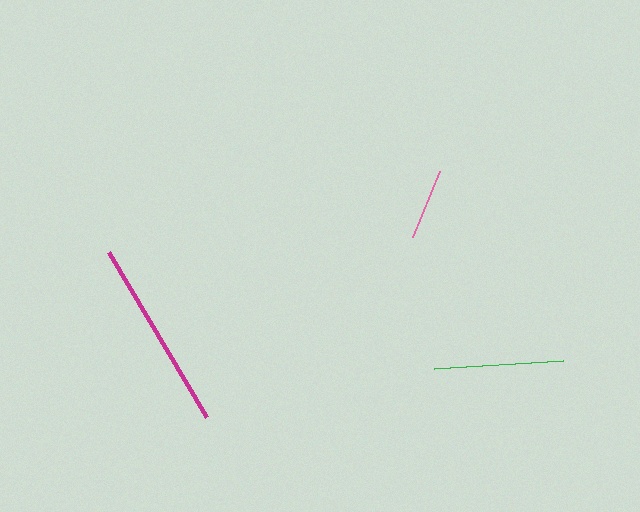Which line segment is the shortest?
The pink line is the shortest at approximately 71 pixels.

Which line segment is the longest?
The magenta line is the longest at approximately 192 pixels.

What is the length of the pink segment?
The pink segment is approximately 71 pixels long.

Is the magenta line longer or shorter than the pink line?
The magenta line is longer than the pink line.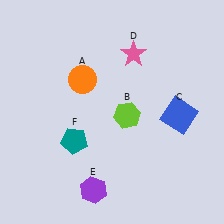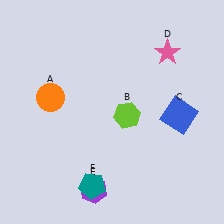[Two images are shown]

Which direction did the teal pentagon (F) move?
The teal pentagon (F) moved down.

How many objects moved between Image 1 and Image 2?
3 objects moved between the two images.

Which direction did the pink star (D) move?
The pink star (D) moved right.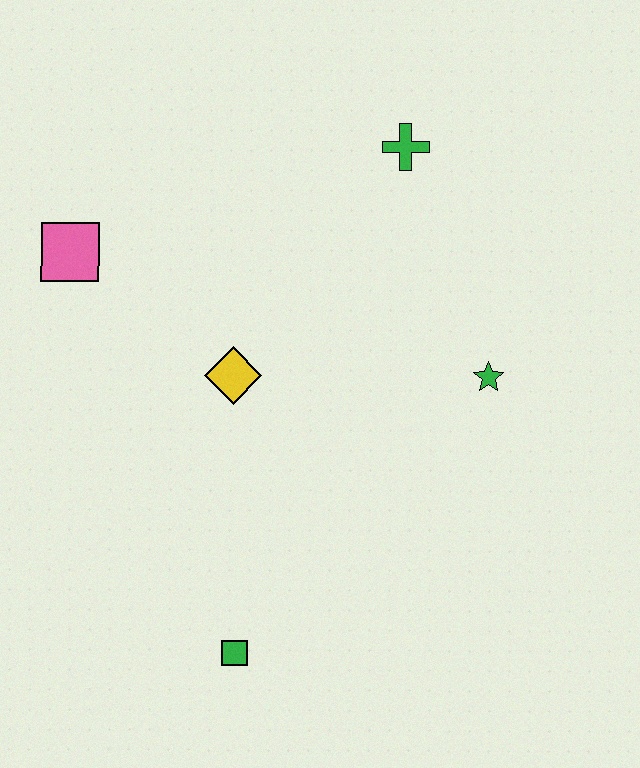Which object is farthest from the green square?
The green cross is farthest from the green square.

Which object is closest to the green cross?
The green star is closest to the green cross.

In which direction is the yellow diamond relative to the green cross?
The yellow diamond is below the green cross.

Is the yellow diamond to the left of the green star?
Yes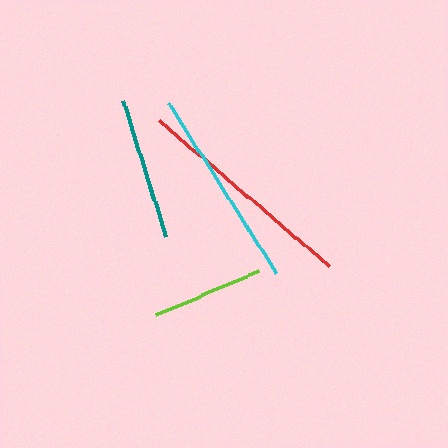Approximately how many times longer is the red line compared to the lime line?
The red line is approximately 2.0 times the length of the lime line.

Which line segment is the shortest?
The lime line is the shortest at approximately 112 pixels.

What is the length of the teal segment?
The teal segment is approximately 143 pixels long.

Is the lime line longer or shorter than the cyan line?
The cyan line is longer than the lime line.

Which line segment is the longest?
The red line is the longest at approximately 223 pixels.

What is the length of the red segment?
The red segment is approximately 223 pixels long.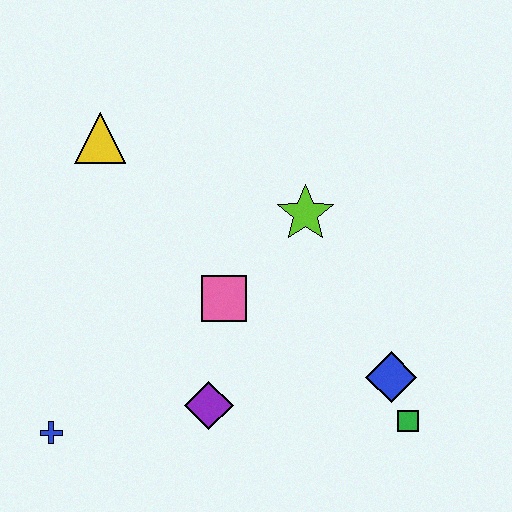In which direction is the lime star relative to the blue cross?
The lime star is to the right of the blue cross.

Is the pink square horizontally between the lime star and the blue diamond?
No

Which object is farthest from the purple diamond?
The yellow triangle is farthest from the purple diamond.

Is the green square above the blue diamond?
No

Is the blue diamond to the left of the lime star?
No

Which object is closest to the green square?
The blue diamond is closest to the green square.